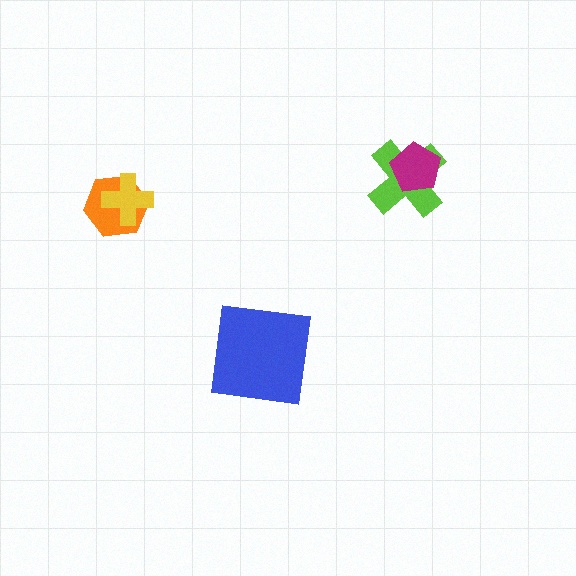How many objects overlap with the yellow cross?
1 object overlaps with the yellow cross.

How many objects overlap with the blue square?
0 objects overlap with the blue square.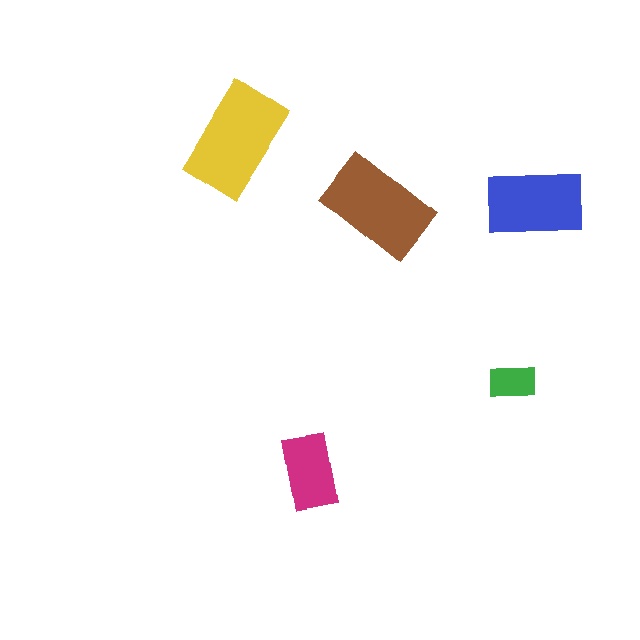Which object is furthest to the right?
The blue rectangle is rightmost.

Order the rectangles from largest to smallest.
the yellow one, the brown one, the blue one, the magenta one, the green one.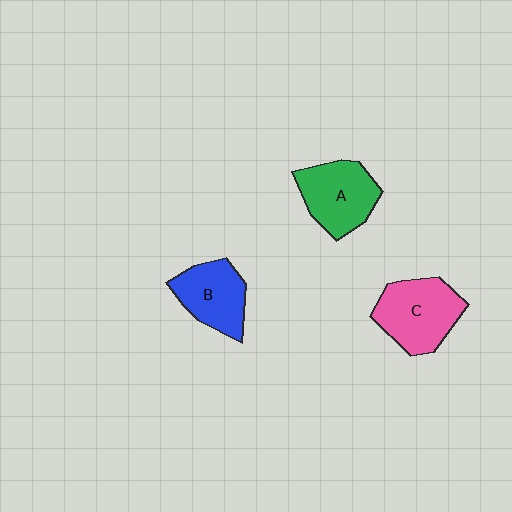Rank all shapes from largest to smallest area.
From largest to smallest: C (pink), A (green), B (blue).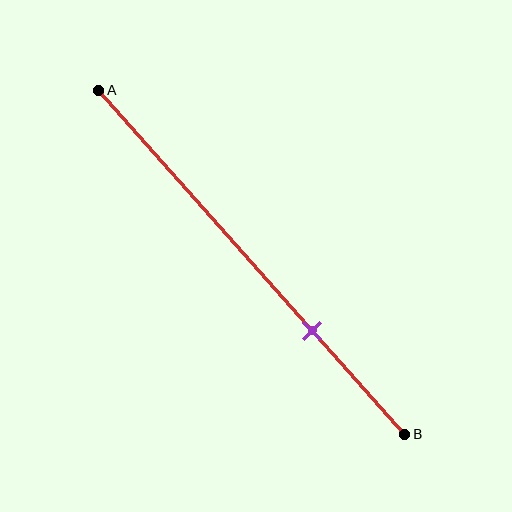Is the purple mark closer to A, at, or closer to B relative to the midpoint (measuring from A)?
The purple mark is closer to point B than the midpoint of segment AB.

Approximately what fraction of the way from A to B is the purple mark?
The purple mark is approximately 70% of the way from A to B.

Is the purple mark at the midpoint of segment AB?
No, the mark is at about 70% from A, not at the 50% midpoint.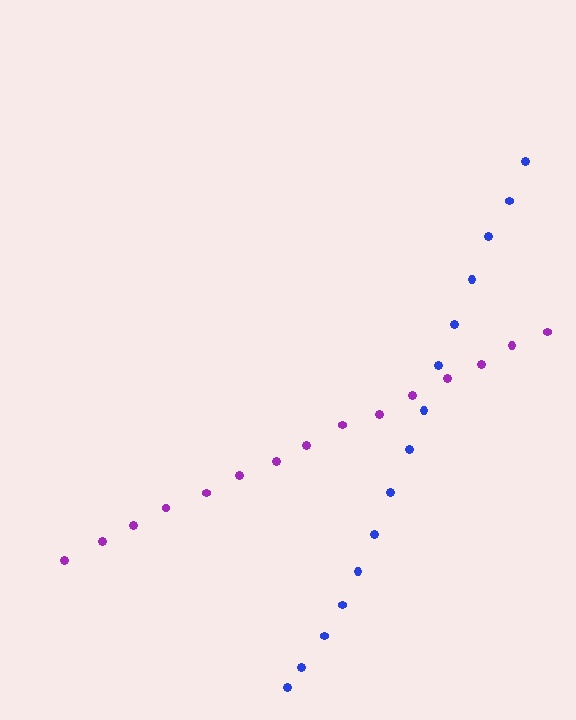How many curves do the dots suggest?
There are 2 distinct paths.